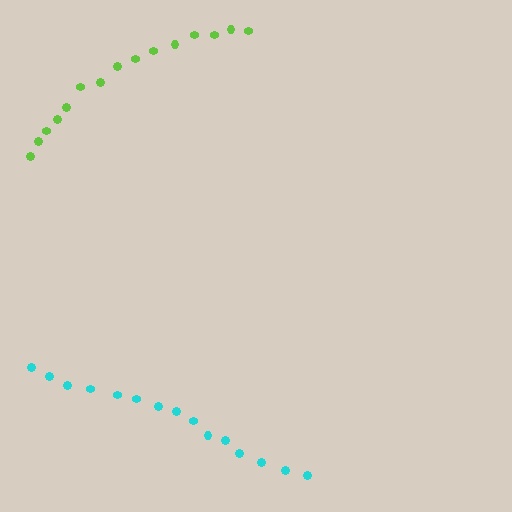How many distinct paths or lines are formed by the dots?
There are 2 distinct paths.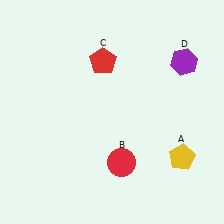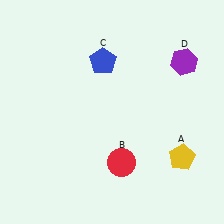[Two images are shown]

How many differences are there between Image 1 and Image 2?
There is 1 difference between the two images.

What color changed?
The pentagon (C) changed from red in Image 1 to blue in Image 2.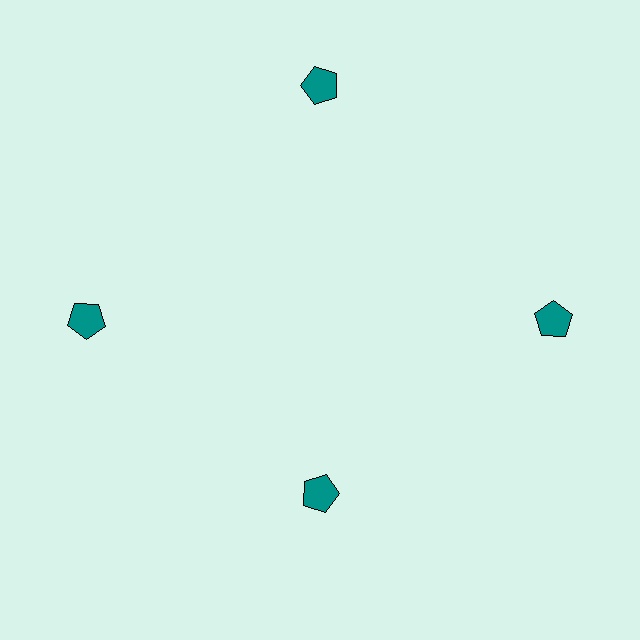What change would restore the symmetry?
The symmetry would be restored by moving it outward, back onto the ring so that all 4 pentagons sit at equal angles and equal distance from the center.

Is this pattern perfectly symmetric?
No. The 4 teal pentagons are arranged in a ring, but one element near the 6 o'clock position is pulled inward toward the center, breaking the 4-fold rotational symmetry.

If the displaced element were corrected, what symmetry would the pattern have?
It would have 4-fold rotational symmetry — the pattern would map onto itself every 90 degrees.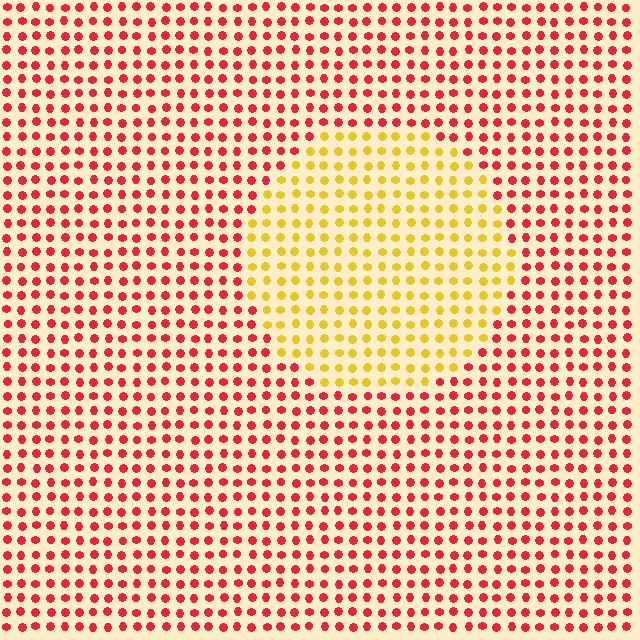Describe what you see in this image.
The image is filled with small red elements in a uniform arrangement. A circle-shaped region is visible where the elements are tinted to a slightly different hue, forming a subtle color boundary.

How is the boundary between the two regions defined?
The boundary is defined purely by a slight shift in hue (about 60 degrees). Spacing, size, and orientation are identical on both sides.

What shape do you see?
I see a circle.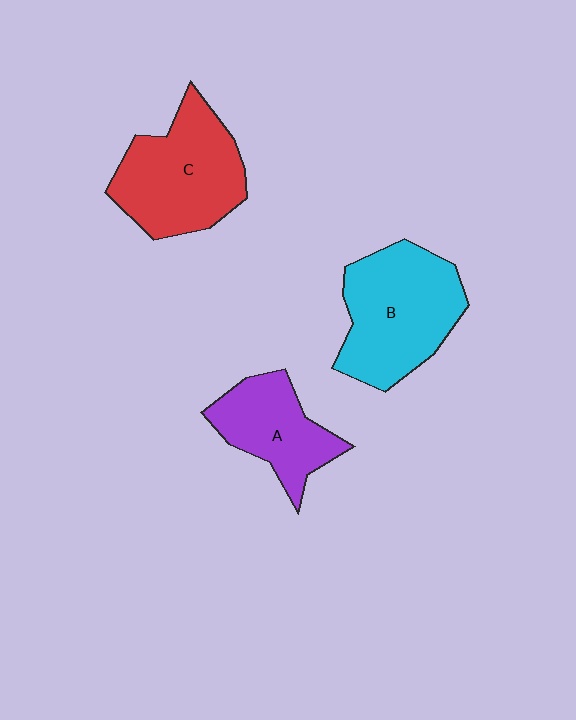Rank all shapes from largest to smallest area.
From largest to smallest: B (cyan), C (red), A (purple).